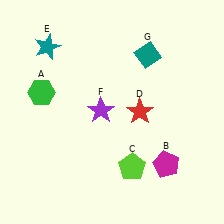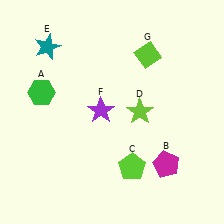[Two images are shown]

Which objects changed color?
D changed from red to lime. G changed from teal to lime.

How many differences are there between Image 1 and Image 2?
There are 2 differences between the two images.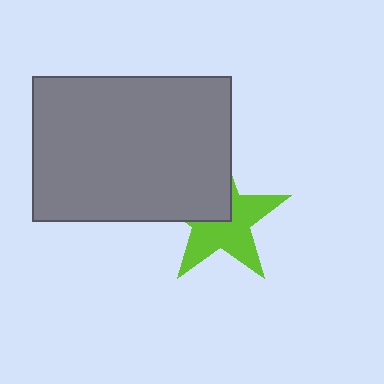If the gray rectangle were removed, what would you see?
You would see the complete lime star.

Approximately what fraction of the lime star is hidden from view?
Roughly 39% of the lime star is hidden behind the gray rectangle.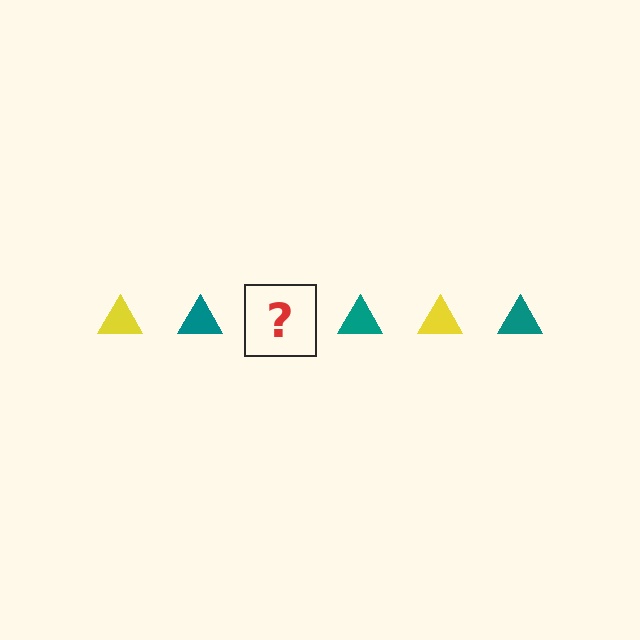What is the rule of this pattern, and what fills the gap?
The rule is that the pattern cycles through yellow, teal triangles. The gap should be filled with a yellow triangle.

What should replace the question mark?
The question mark should be replaced with a yellow triangle.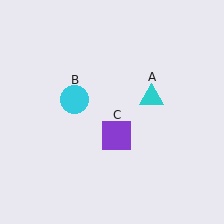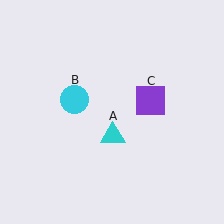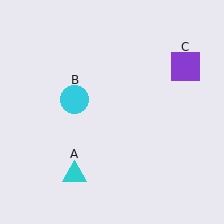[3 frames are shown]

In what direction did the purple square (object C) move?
The purple square (object C) moved up and to the right.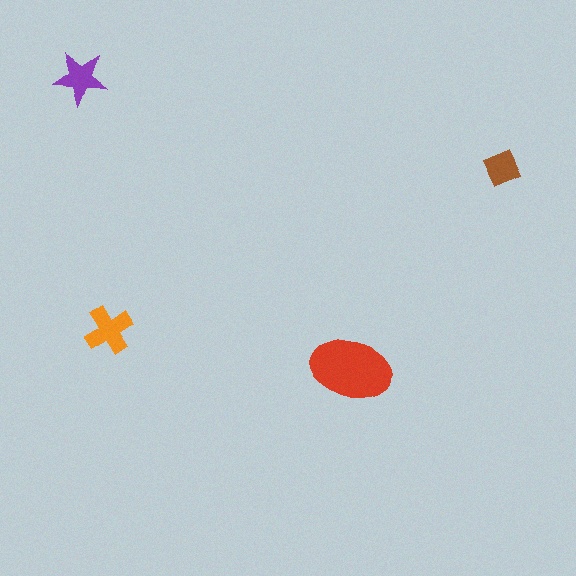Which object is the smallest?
The brown diamond.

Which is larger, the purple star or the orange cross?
The orange cross.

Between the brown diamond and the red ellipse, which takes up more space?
The red ellipse.